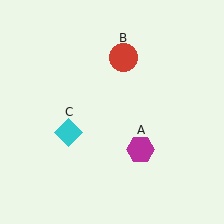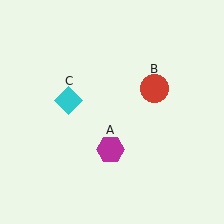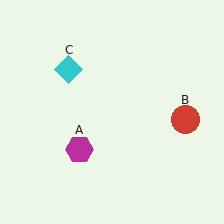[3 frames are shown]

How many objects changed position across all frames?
3 objects changed position: magenta hexagon (object A), red circle (object B), cyan diamond (object C).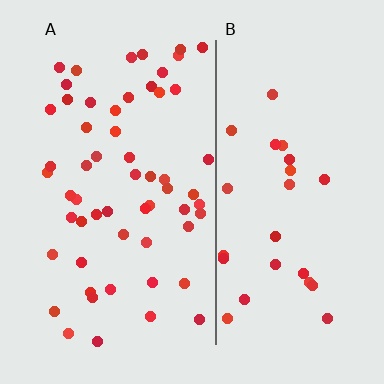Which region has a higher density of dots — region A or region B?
A (the left).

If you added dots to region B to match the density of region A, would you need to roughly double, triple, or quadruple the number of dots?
Approximately double.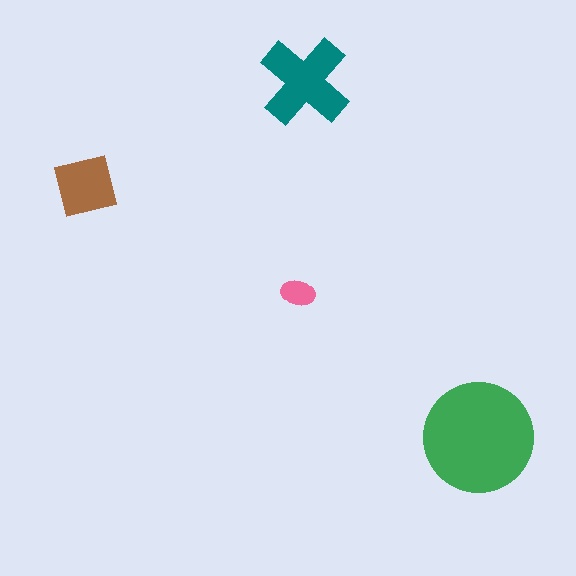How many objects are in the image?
There are 4 objects in the image.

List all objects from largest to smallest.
The green circle, the teal cross, the brown square, the pink ellipse.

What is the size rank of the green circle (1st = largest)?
1st.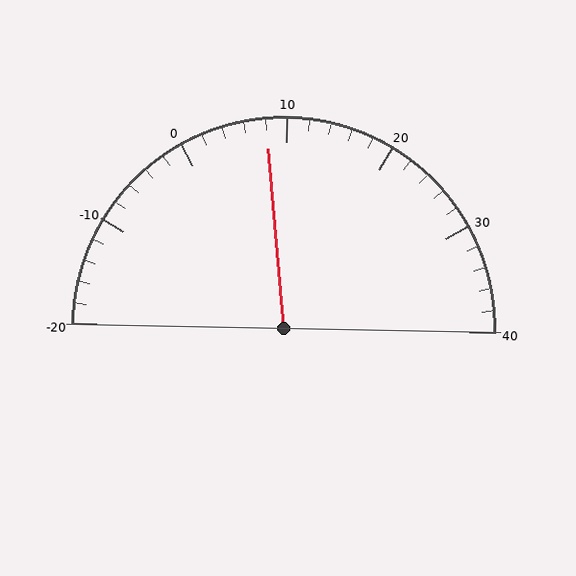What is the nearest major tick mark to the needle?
The nearest major tick mark is 10.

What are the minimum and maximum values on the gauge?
The gauge ranges from -20 to 40.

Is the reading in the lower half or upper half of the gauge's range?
The reading is in the lower half of the range (-20 to 40).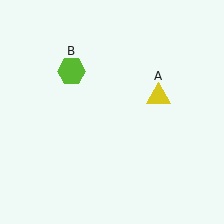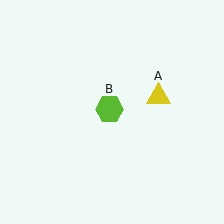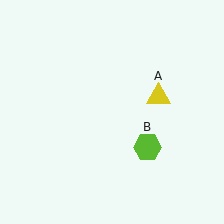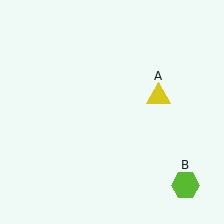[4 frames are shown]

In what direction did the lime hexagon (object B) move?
The lime hexagon (object B) moved down and to the right.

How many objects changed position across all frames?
1 object changed position: lime hexagon (object B).